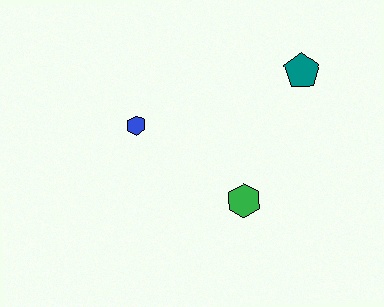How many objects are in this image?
There are 3 objects.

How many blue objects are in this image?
There is 1 blue object.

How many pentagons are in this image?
There is 1 pentagon.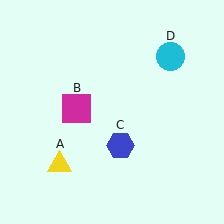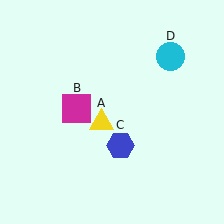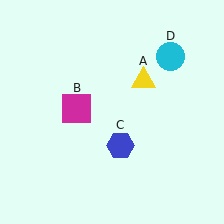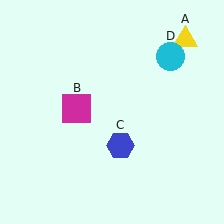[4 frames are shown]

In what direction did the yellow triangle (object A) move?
The yellow triangle (object A) moved up and to the right.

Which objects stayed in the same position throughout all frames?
Magenta square (object B) and blue hexagon (object C) and cyan circle (object D) remained stationary.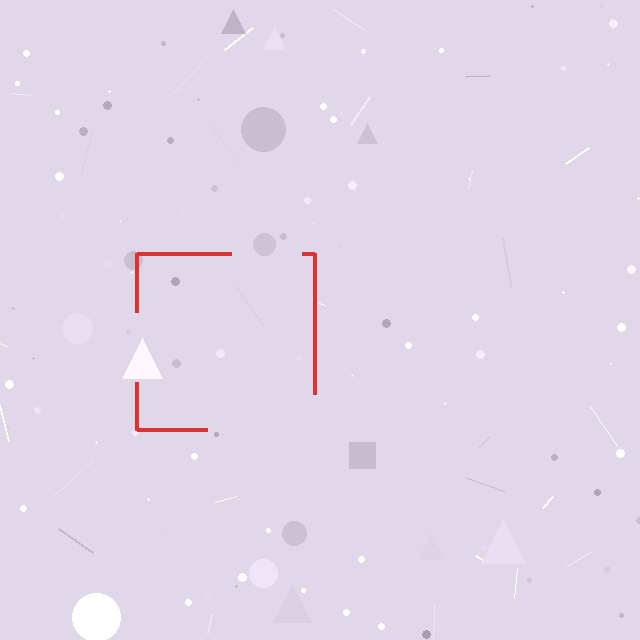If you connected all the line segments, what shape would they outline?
They would outline a square.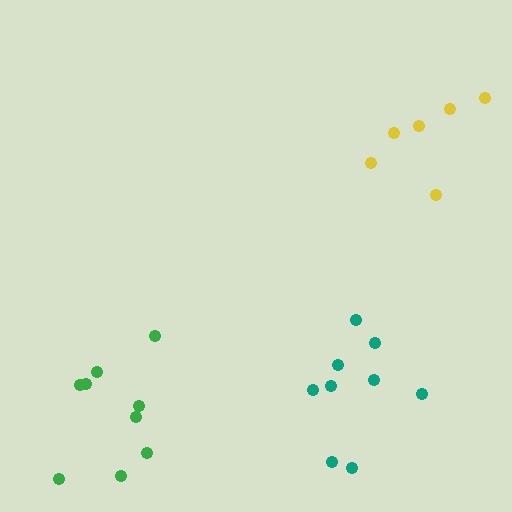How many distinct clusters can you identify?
There are 3 distinct clusters.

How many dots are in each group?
Group 1: 9 dots, Group 2: 9 dots, Group 3: 6 dots (24 total).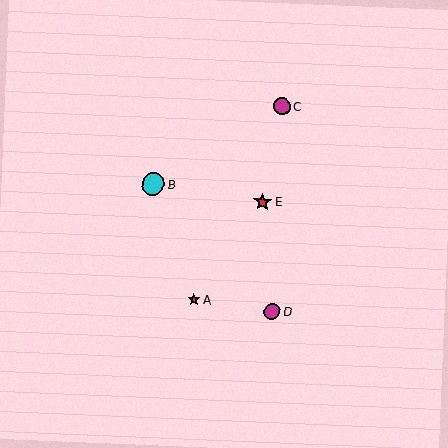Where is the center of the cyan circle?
The center of the cyan circle is at (153, 184).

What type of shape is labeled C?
Shape C is a magenta circle.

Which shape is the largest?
The cyan circle (labeled B) is the largest.